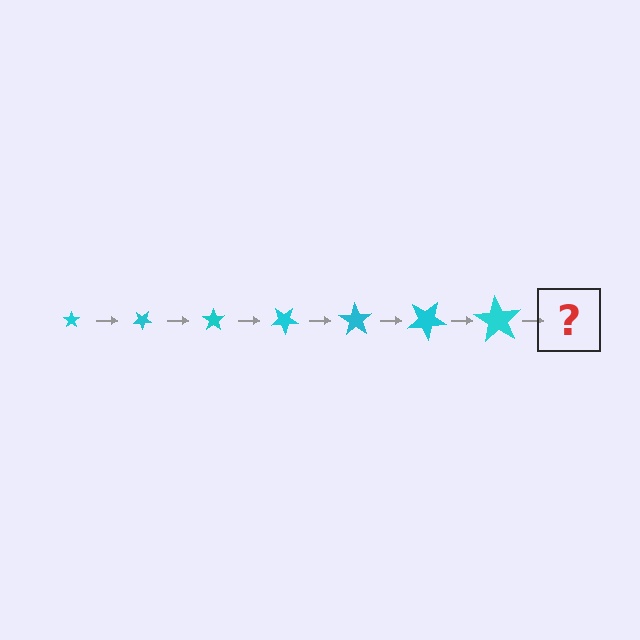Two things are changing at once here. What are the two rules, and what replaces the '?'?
The two rules are that the star grows larger each step and it rotates 35 degrees each step. The '?' should be a star, larger than the previous one and rotated 245 degrees from the start.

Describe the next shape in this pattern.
It should be a star, larger than the previous one and rotated 245 degrees from the start.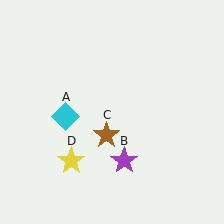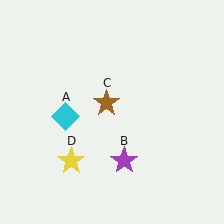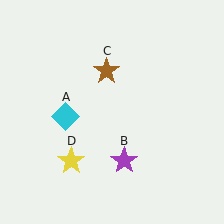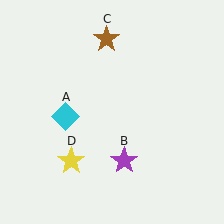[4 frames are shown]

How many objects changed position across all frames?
1 object changed position: brown star (object C).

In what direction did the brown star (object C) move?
The brown star (object C) moved up.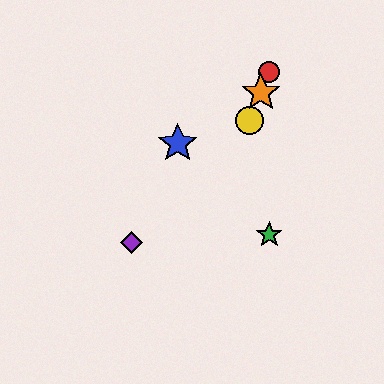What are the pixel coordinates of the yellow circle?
The yellow circle is at (249, 121).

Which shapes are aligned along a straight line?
The red circle, the yellow circle, the orange star are aligned along a straight line.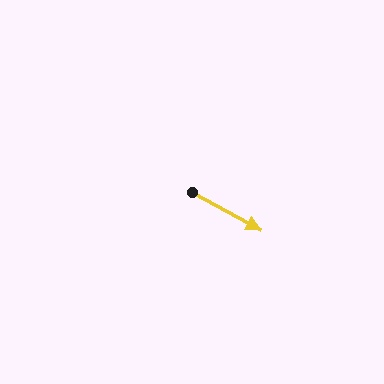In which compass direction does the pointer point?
Southeast.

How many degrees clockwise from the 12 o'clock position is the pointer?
Approximately 119 degrees.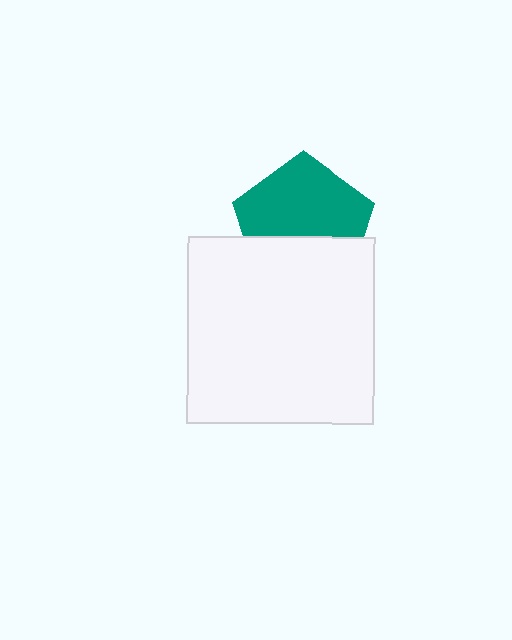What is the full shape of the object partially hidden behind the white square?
The partially hidden object is a teal pentagon.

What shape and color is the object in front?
The object in front is a white square.